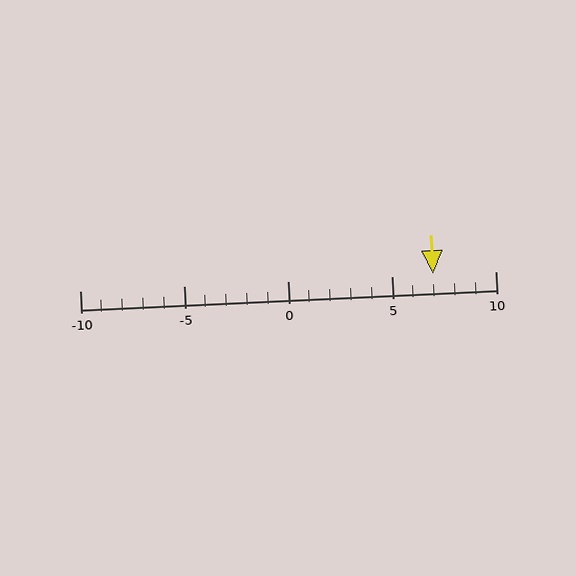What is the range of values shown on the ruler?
The ruler shows values from -10 to 10.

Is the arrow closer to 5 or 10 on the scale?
The arrow is closer to 5.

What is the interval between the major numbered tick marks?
The major tick marks are spaced 5 units apart.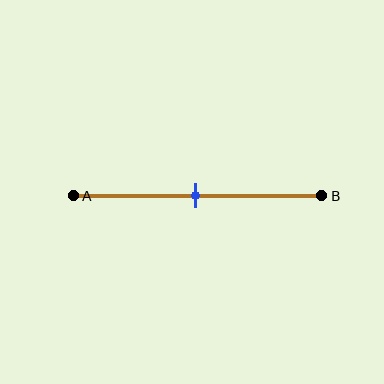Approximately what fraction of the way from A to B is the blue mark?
The blue mark is approximately 50% of the way from A to B.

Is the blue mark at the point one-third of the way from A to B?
No, the mark is at about 50% from A, not at the 33% one-third point.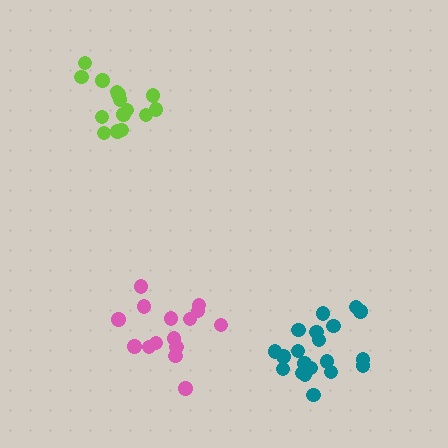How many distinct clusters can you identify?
There are 3 distinct clusters.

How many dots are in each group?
Group 1: 15 dots, Group 2: 15 dots, Group 3: 20 dots (50 total).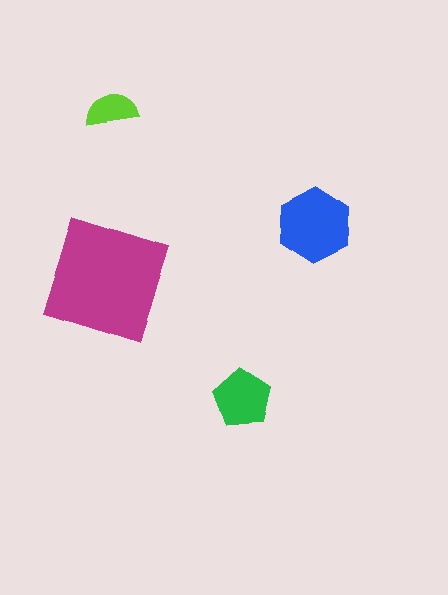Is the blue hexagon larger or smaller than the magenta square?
Smaller.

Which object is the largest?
The magenta square.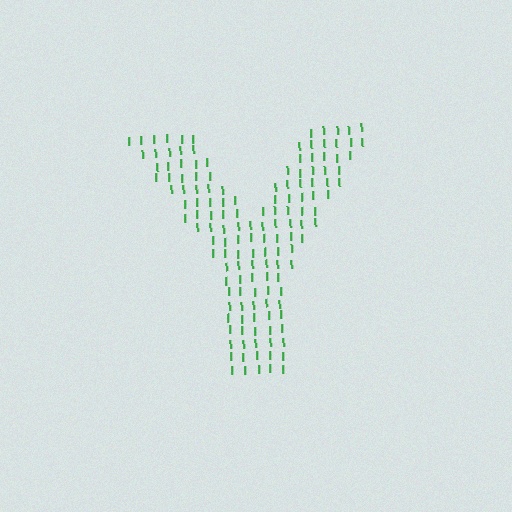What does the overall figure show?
The overall figure shows the letter Y.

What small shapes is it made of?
It is made of small letter I's.